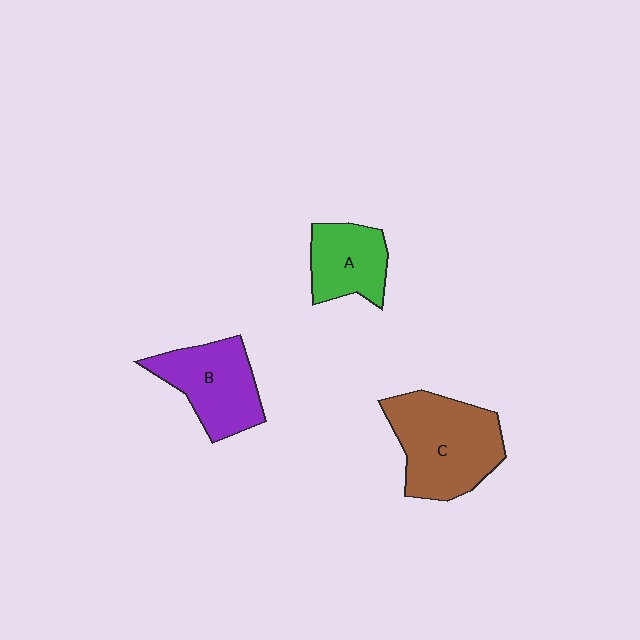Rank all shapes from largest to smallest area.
From largest to smallest: C (brown), B (purple), A (green).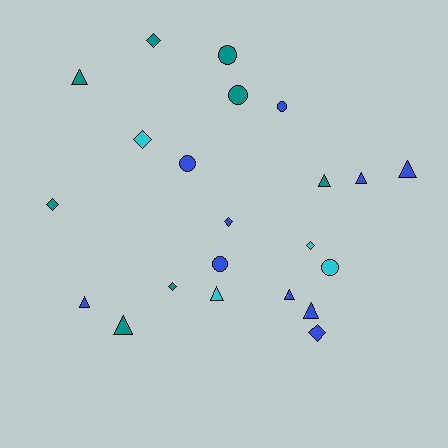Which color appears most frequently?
Blue, with 10 objects.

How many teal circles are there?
There are 2 teal circles.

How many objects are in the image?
There are 22 objects.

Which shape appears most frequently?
Triangle, with 9 objects.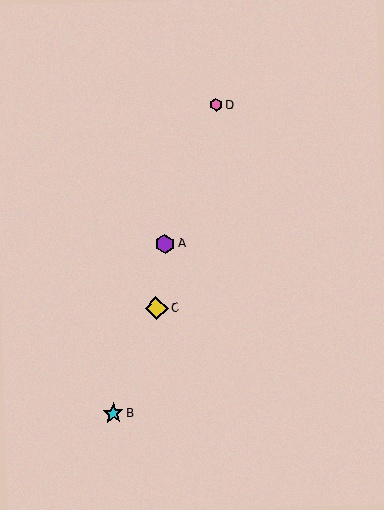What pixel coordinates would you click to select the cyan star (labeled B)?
Click at (113, 414) to select the cyan star B.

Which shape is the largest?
The yellow diamond (labeled C) is the largest.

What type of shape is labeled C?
Shape C is a yellow diamond.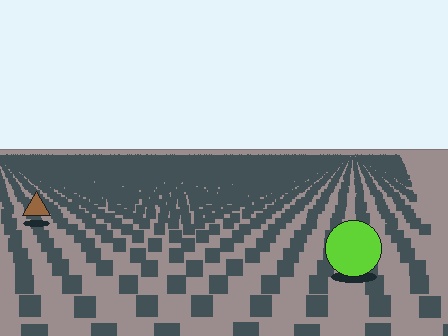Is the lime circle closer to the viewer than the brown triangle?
Yes. The lime circle is closer — you can tell from the texture gradient: the ground texture is coarser near it.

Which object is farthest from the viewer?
The brown triangle is farthest from the viewer. It appears smaller and the ground texture around it is denser.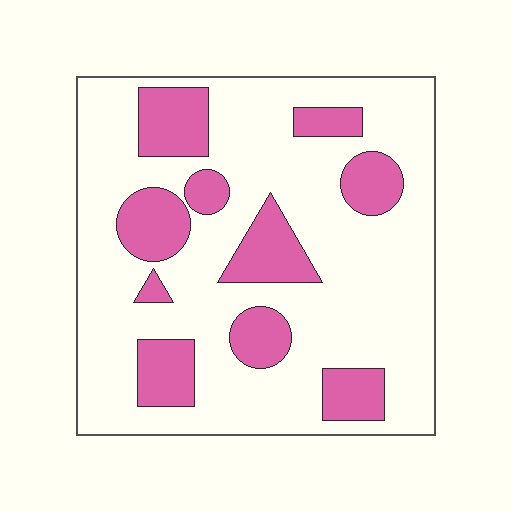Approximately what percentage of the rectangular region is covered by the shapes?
Approximately 25%.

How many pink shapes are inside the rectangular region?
10.